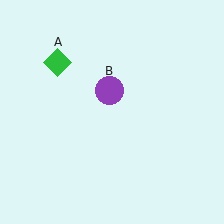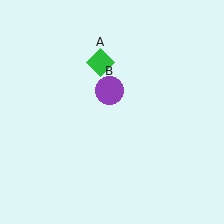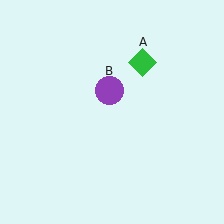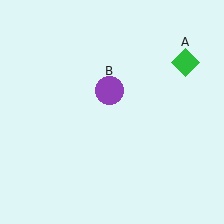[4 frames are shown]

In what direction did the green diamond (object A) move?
The green diamond (object A) moved right.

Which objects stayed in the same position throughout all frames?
Purple circle (object B) remained stationary.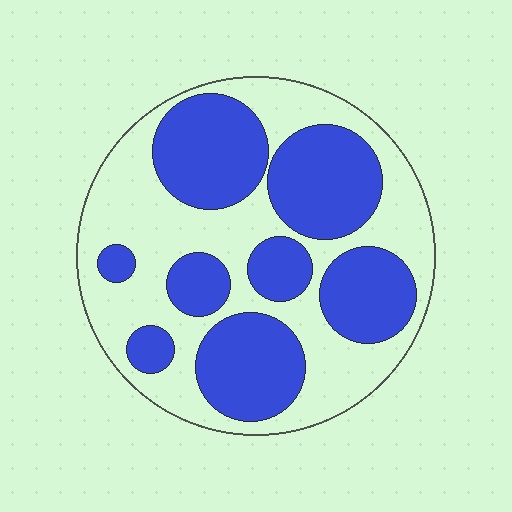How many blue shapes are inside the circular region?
8.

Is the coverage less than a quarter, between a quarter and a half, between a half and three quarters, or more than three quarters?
Between a quarter and a half.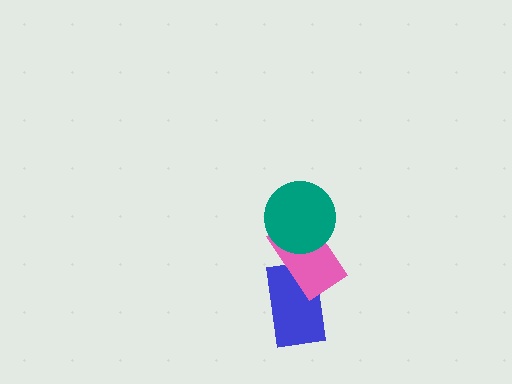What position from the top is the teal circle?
The teal circle is 1st from the top.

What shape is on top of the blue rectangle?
The pink rectangle is on top of the blue rectangle.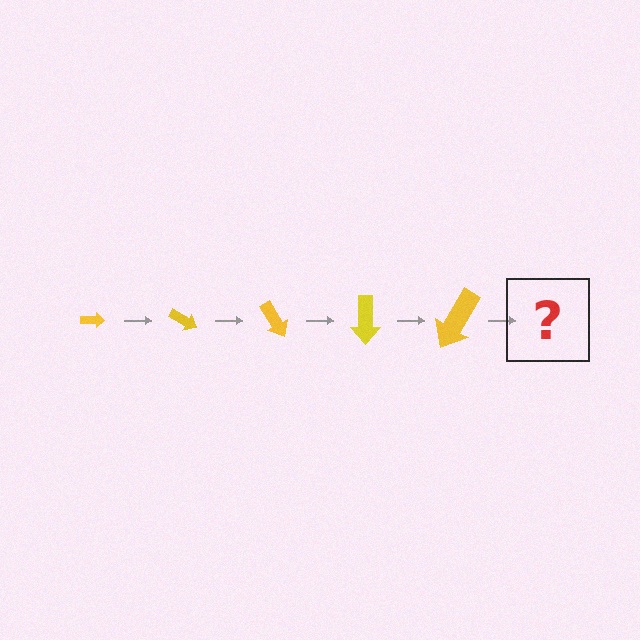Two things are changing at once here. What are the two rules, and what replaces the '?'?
The two rules are that the arrow grows larger each step and it rotates 30 degrees each step. The '?' should be an arrow, larger than the previous one and rotated 150 degrees from the start.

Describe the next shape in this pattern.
It should be an arrow, larger than the previous one and rotated 150 degrees from the start.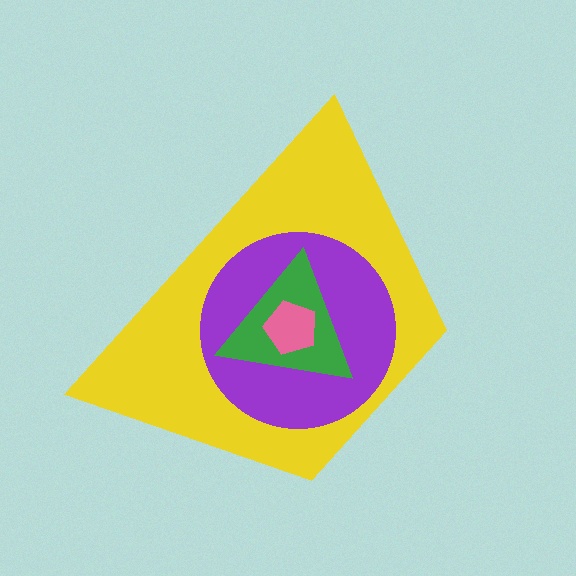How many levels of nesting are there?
4.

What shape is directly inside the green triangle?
The pink pentagon.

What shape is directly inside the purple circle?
The green triangle.